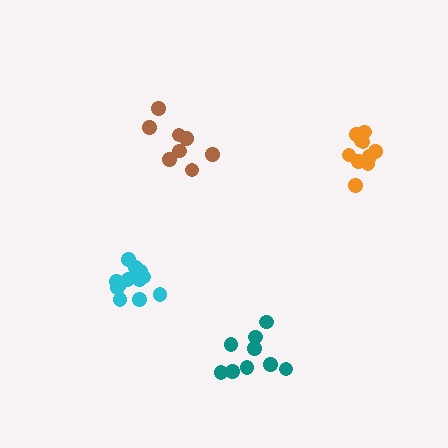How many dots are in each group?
Group 1: 9 dots, Group 2: 12 dots, Group 3: 10 dots, Group 4: 8 dots (39 total).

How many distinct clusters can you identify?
There are 4 distinct clusters.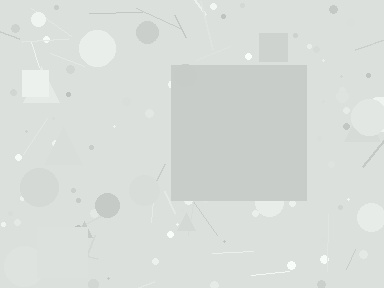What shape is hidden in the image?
A square is hidden in the image.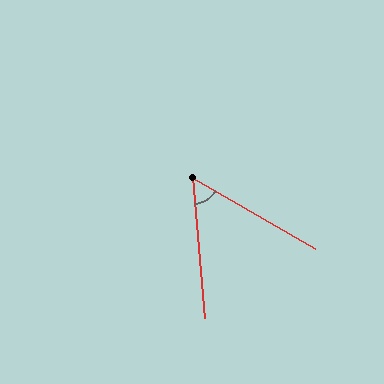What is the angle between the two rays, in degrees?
Approximately 55 degrees.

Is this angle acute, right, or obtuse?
It is acute.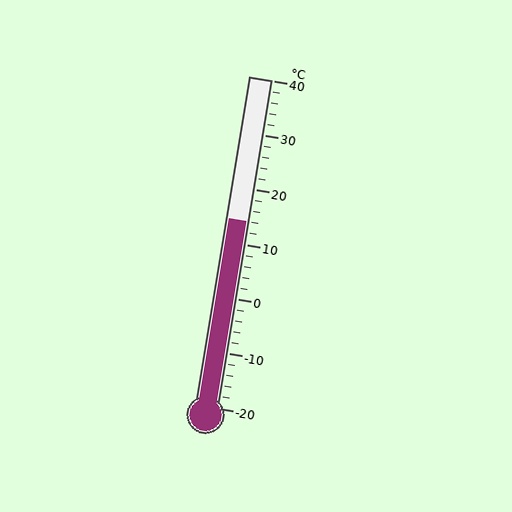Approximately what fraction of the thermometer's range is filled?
The thermometer is filled to approximately 55% of its range.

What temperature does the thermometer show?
The thermometer shows approximately 14°C.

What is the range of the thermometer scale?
The thermometer scale ranges from -20°C to 40°C.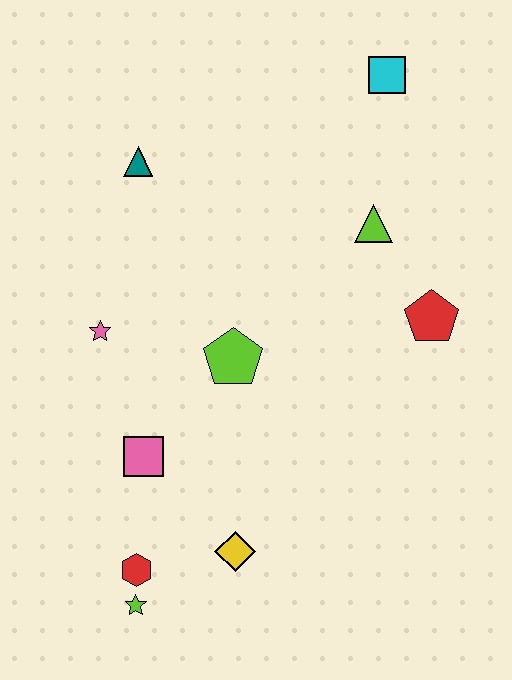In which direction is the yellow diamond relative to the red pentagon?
The yellow diamond is below the red pentagon.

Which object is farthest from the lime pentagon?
The cyan square is farthest from the lime pentagon.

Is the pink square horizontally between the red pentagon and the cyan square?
No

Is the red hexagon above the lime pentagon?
No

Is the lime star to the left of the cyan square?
Yes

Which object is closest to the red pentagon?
The lime triangle is closest to the red pentagon.